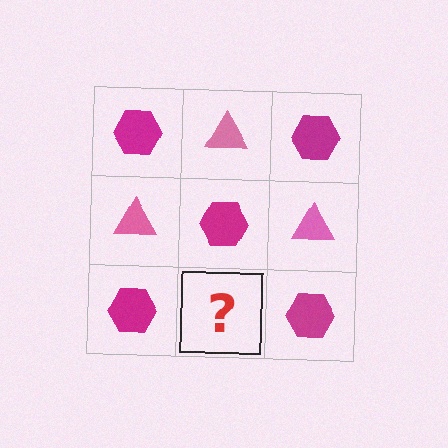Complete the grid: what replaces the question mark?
The question mark should be replaced with a pink triangle.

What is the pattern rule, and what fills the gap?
The rule is that it alternates magenta hexagon and pink triangle in a checkerboard pattern. The gap should be filled with a pink triangle.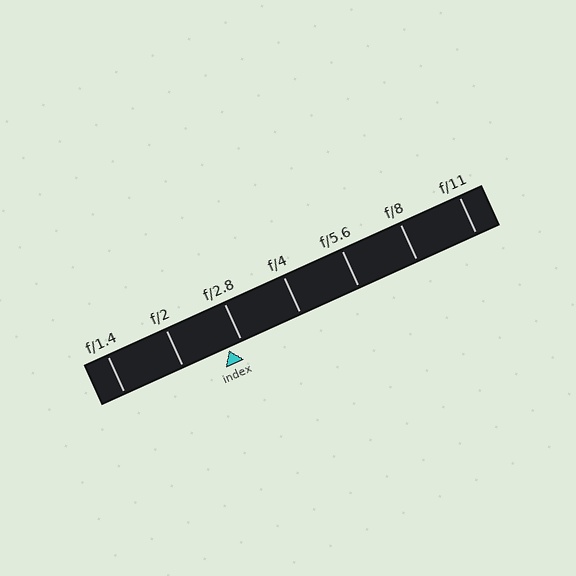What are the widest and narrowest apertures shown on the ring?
The widest aperture shown is f/1.4 and the narrowest is f/11.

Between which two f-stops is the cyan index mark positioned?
The index mark is between f/2 and f/2.8.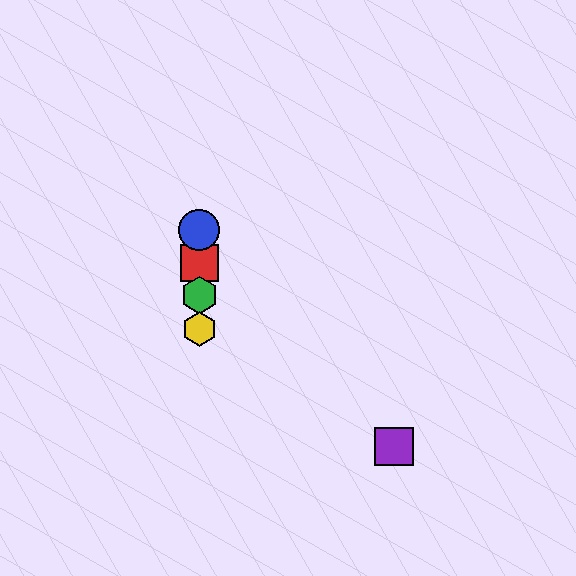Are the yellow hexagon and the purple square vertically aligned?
No, the yellow hexagon is at x≈199 and the purple square is at x≈394.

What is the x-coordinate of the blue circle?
The blue circle is at x≈199.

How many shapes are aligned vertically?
4 shapes (the red square, the blue circle, the green hexagon, the yellow hexagon) are aligned vertically.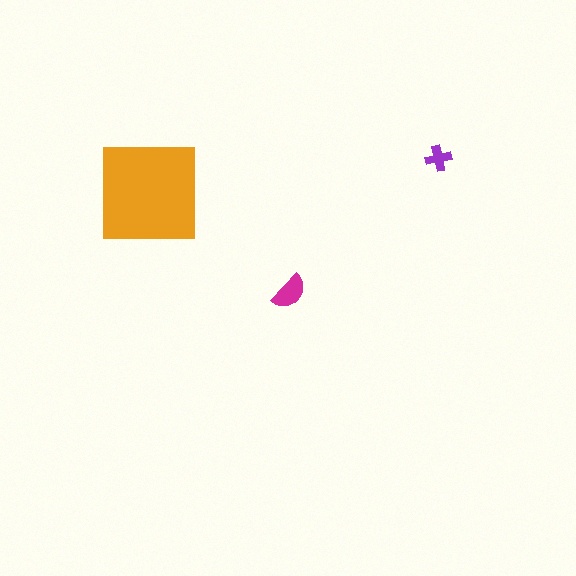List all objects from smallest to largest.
The purple cross, the magenta semicircle, the orange square.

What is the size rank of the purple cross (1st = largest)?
3rd.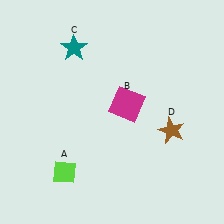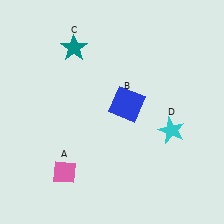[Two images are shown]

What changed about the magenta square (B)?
In Image 1, B is magenta. In Image 2, it changed to blue.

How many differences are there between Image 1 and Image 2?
There are 3 differences between the two images.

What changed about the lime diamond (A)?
In Image 1, A is lime. In Image 2, it changed to pink.